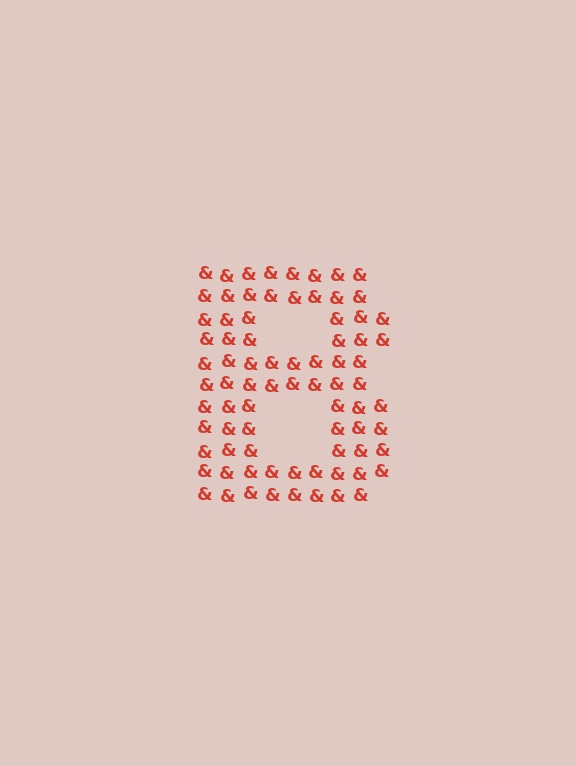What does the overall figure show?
The overall figure shows the letter B.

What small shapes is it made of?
It is made of small ampersands.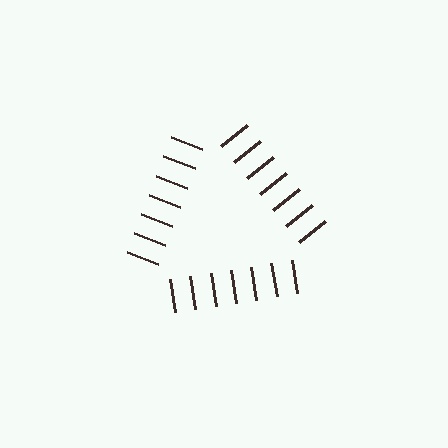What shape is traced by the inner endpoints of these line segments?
An illusory triangle — the line segments terminate on its edges but no continuous stroke is drawn.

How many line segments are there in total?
21 — 7 along each of the 3 edges.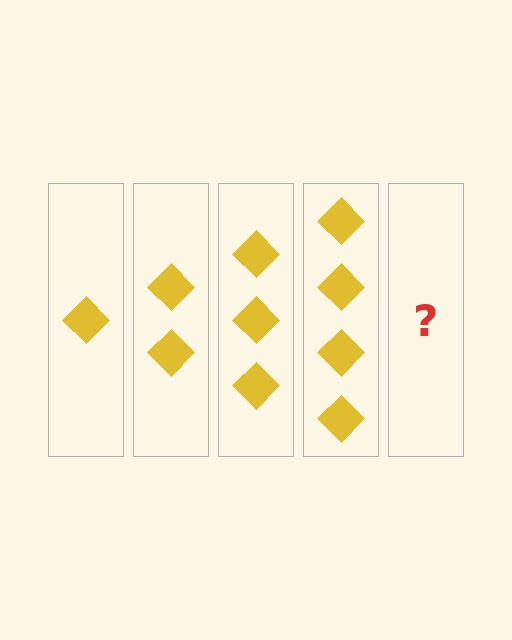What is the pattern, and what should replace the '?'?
The pattern is that each step adds one more diamond. The '?' should be 5 diamonds.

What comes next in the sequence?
The next element should be 5 diamonds.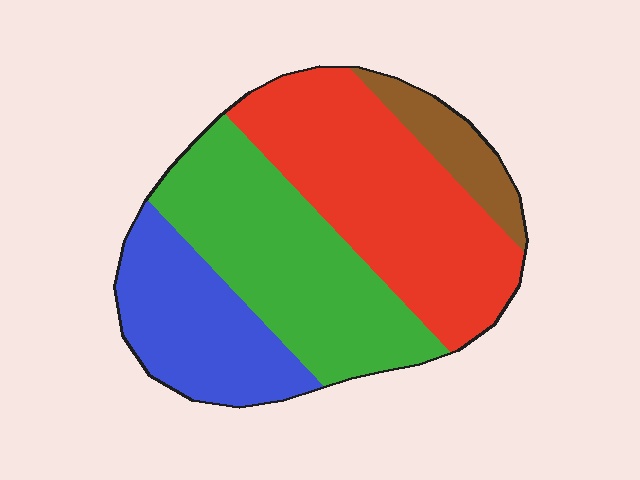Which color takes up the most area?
Red, at roughly 35%.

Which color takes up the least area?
Brown, at roughly 10%.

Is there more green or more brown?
Green.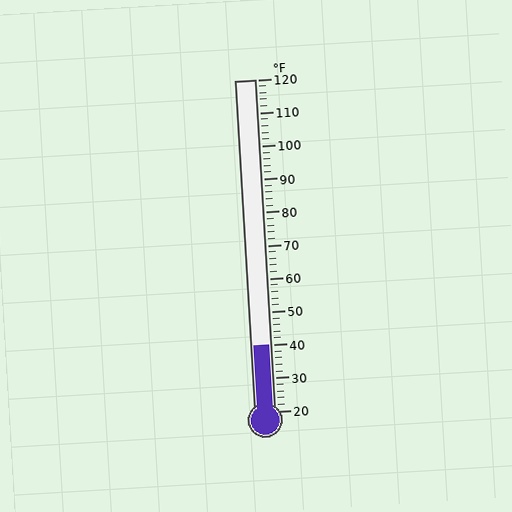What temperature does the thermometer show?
The thermometer shows approximately 40°F.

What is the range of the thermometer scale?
The thermometer scale ranges from 20°F to 120°F.